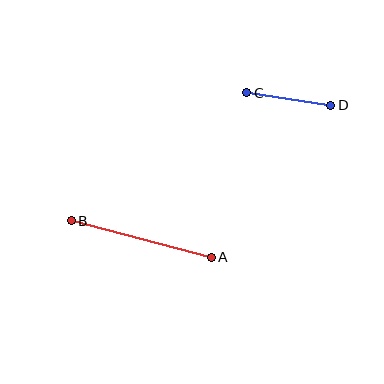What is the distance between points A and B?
The distance is approximately 145 pixels.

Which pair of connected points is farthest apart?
Points A and B are farthest apart.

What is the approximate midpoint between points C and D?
The midpoint is at approximately (289, 99) pixels.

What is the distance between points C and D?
The distance is approximately 85 pixels.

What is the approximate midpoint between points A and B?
The midpoint is at approximately (141, 239) pixels.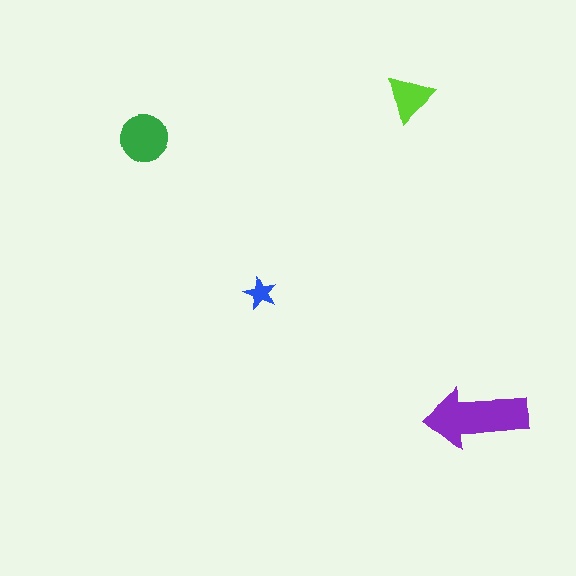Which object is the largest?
The purple arrow.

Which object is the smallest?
The blue star.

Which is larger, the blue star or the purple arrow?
The purple arrow.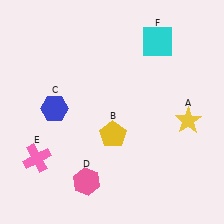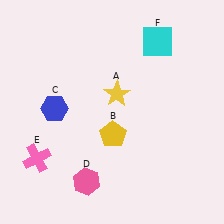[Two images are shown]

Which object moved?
The yellow star (A) moved left.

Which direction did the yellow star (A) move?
The yellow star (A) moved left.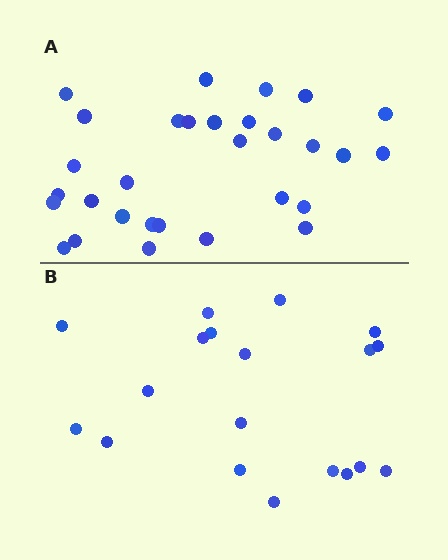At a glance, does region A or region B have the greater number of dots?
Region A (the top region) has more dots.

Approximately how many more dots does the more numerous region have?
Region A has roughly 12 or so more dots than region B.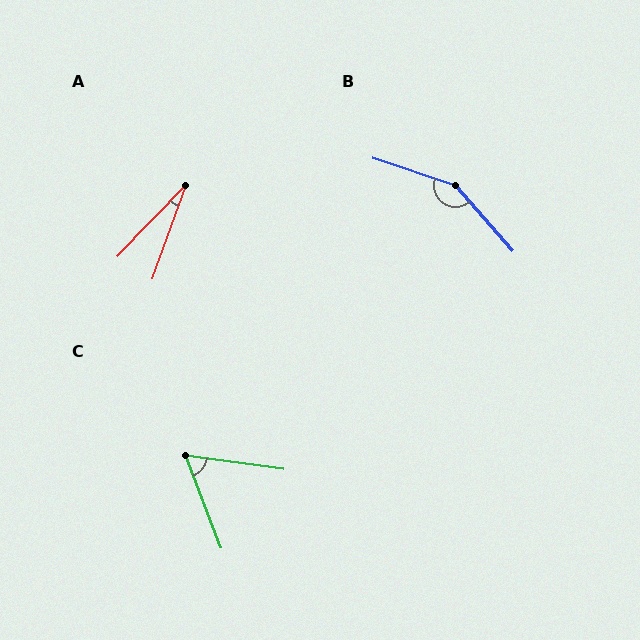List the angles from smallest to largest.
A (24°), C (61°), B (150°).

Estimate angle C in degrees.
Approximately 61 degrees.